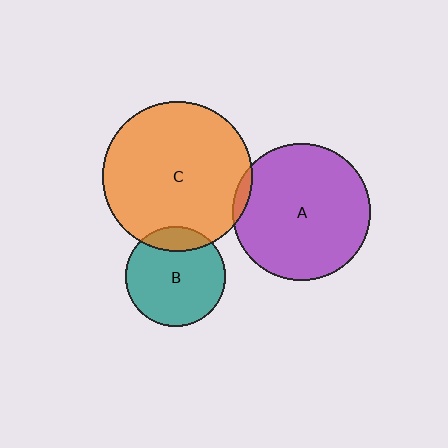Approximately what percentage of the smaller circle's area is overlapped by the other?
Approximately 5%.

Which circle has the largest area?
Circle C (orange).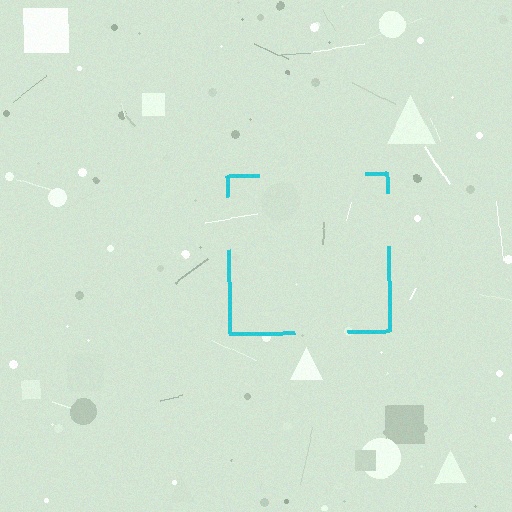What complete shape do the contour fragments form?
The contour fragments form a square.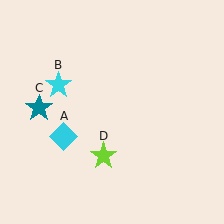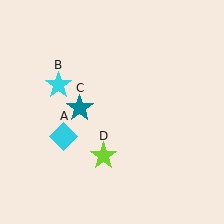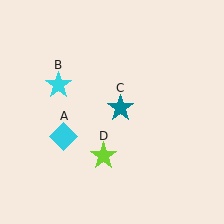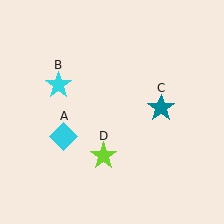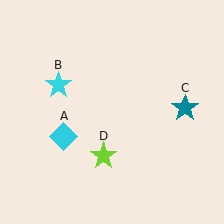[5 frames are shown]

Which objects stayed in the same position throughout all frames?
Cyan diamond (object A) and cyan star (object B) and lime star (object D) remained stationary.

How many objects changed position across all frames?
1 object changed position: teal star (object C).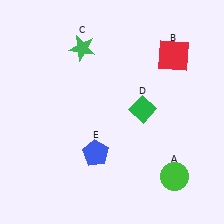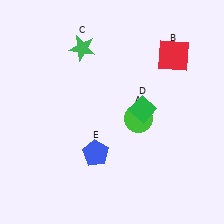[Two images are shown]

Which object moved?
The green circle (A) moved up.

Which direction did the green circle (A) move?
The green circle (A) moved up.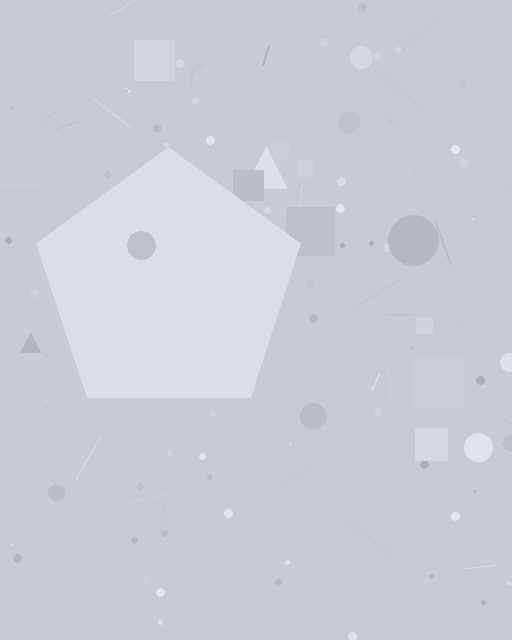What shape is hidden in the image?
A pentagon is hidden in the image.